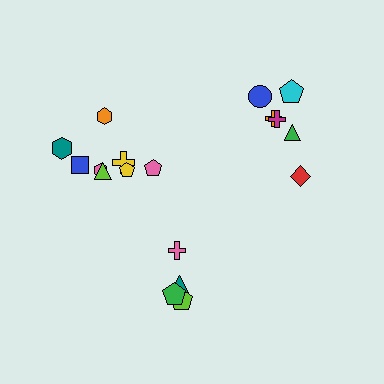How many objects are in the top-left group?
There are 8 objects.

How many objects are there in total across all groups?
There are 18 objects.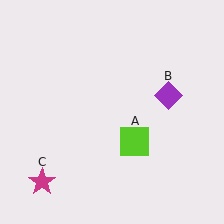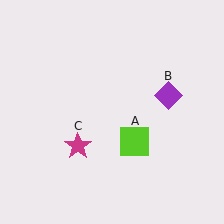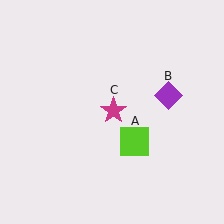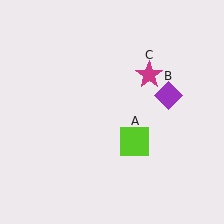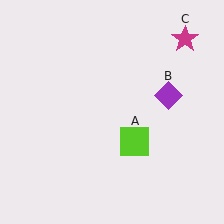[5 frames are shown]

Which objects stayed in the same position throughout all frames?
Lime square (object A) and purple diamond (object B) remained stationary.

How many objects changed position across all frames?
1 object changed position: magenta star (object C).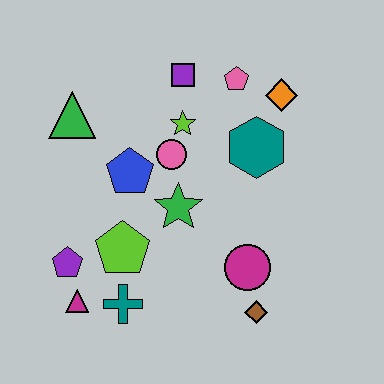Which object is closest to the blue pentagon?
The pink circle is closest to the blue pentagon.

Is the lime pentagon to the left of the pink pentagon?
Yes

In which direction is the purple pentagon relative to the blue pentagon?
The purple pentagon is below the blue pentagon.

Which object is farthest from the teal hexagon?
The magenta triangle is farthest from the teal hexagon.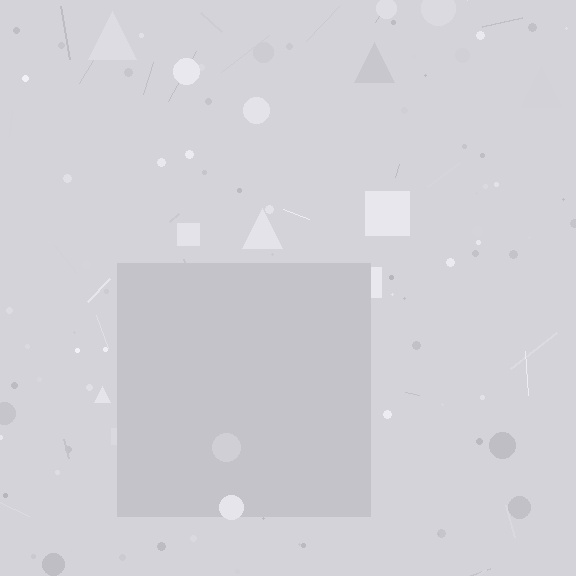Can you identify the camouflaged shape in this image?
The camouflaged shape is a square.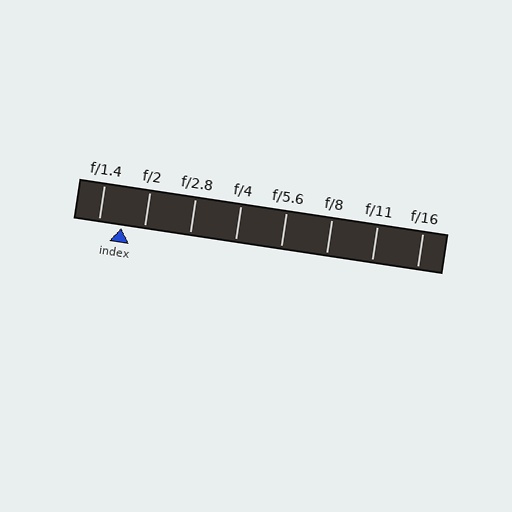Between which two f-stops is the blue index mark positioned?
The index mark is between f/1.4 and f/2.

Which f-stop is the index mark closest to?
The index mark is closest to f/2.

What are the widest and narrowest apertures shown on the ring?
The widest aperture shown is f/1.4 and the narrowest is f/16.